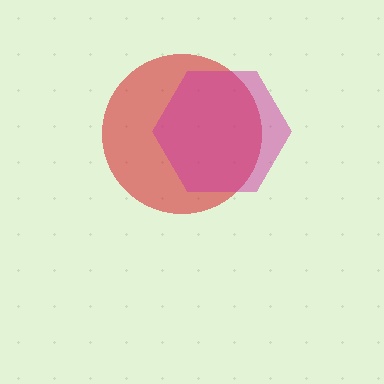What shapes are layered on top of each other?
The layered shapes are: a red circle, a magenta hexagon.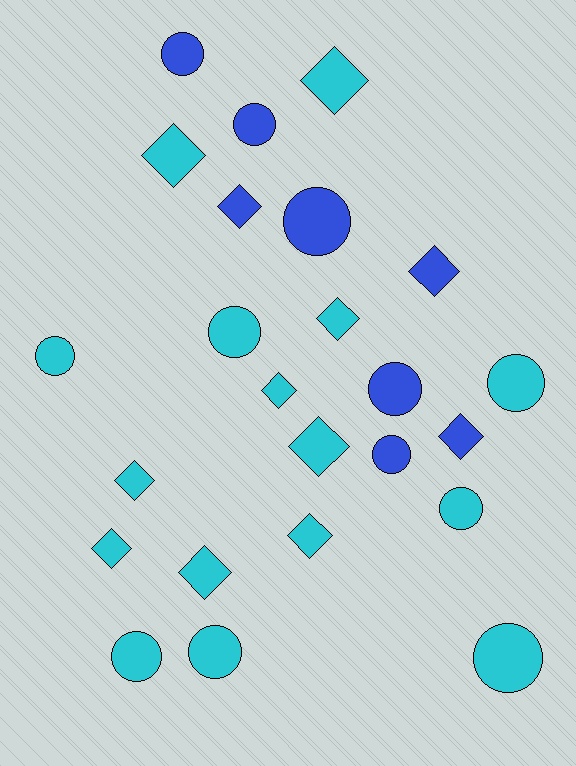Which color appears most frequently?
Cyan, with 16 objects.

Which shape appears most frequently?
Circle, with 12 objects.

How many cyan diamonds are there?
There are 9 cyan diamonds.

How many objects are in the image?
There are 24 objects.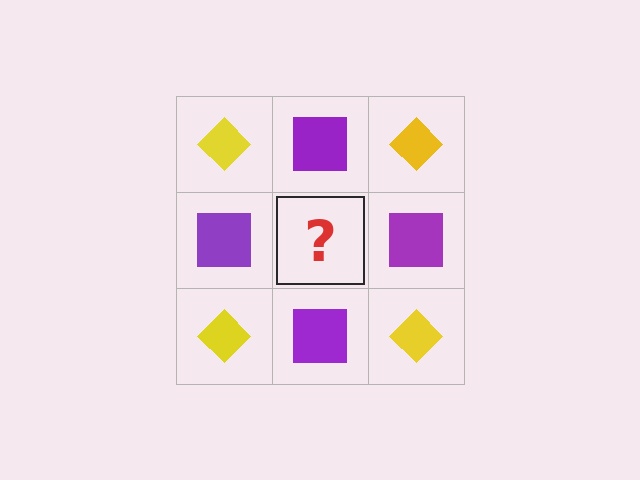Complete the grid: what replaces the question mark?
The question mark should be replaced with a yellow diamond.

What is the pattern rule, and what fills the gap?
The rule is that it alternates yellow diamond and purple square in a checkerboard pattern. The gap should be filled with a yellow diamond.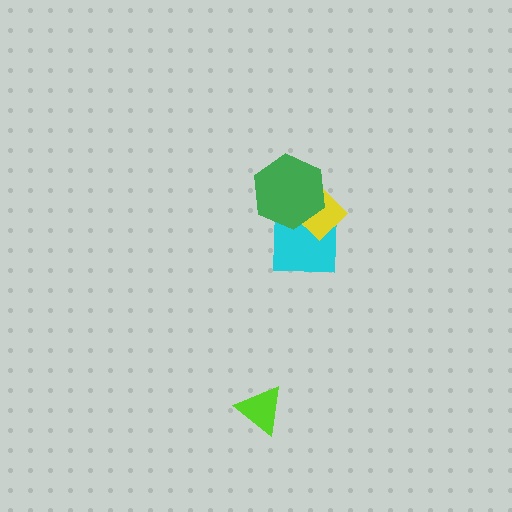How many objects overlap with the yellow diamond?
2 objects overlap with the yellow diamond.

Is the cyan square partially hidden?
Yes, it is partially covered by another shape.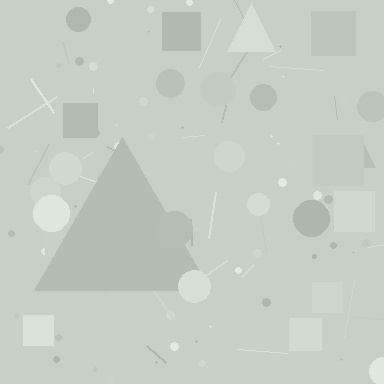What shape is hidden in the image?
A triangle is hidden in the image.